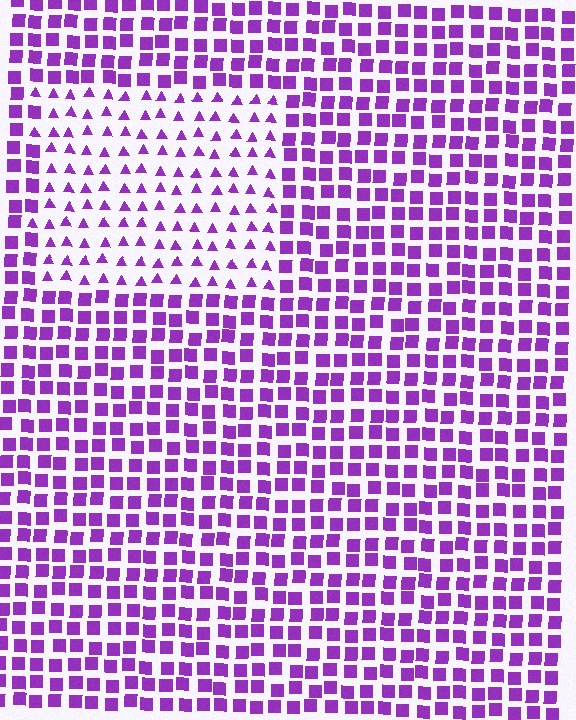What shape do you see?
I see a rectangle.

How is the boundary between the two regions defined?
The boundary is defined by a change in element shape: triangles inside vs. squares outside. All elements share the same color and spacing.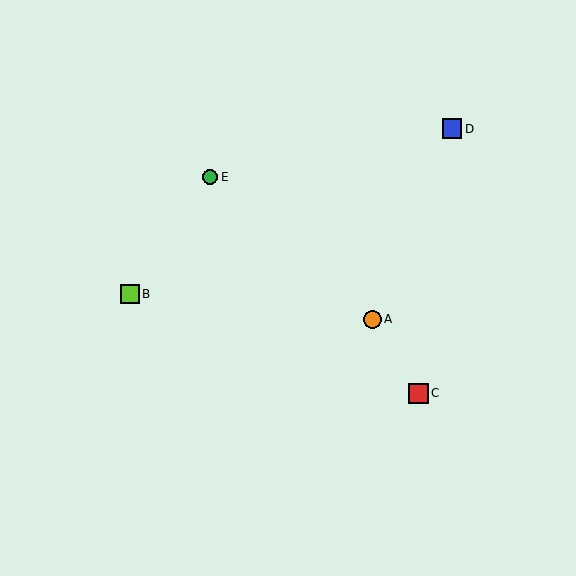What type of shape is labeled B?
Shape B is a lime square.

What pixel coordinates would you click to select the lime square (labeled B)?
Click at (130, 294) to select the lime square B.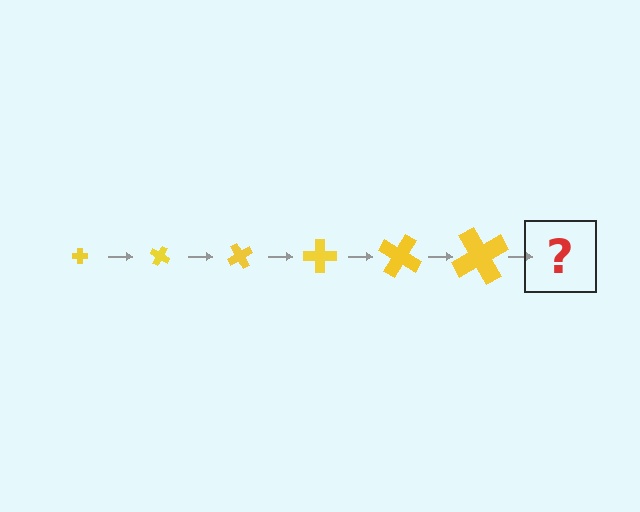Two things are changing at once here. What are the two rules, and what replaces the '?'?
The two rules are that the cross grows larger each step and it rotates 30 degrees each step. The '?' should be a cross, larger than the previous one and rotated 180 degrees from the start.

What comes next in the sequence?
The next element should be a cross, larger than the previous one and rotated 180 degrees from the start.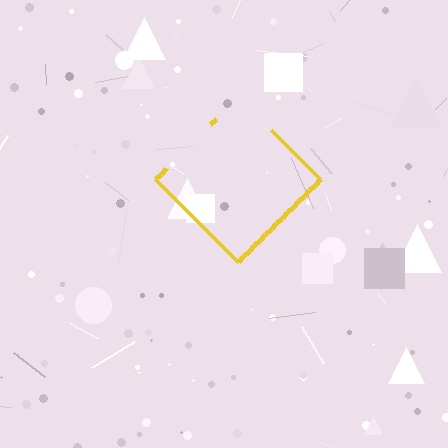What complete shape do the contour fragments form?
The contour fragments form a diamond.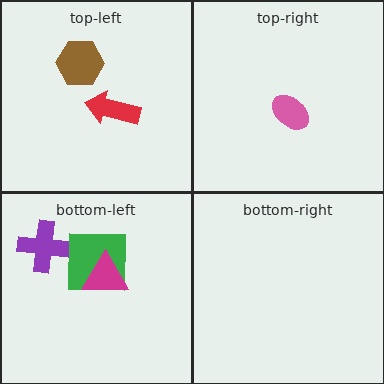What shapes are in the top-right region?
The pink ellipse.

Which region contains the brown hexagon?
The top-left region.